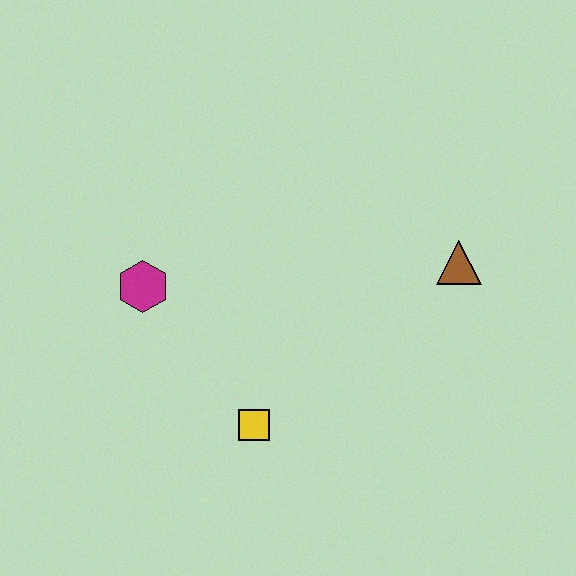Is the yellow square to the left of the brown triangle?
Yes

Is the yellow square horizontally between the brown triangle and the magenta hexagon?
Yes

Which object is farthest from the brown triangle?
The magenta hexagon is farthest from the brown triangle.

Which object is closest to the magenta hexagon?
The yellow square is closest to the magenta hexagon.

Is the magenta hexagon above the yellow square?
Yes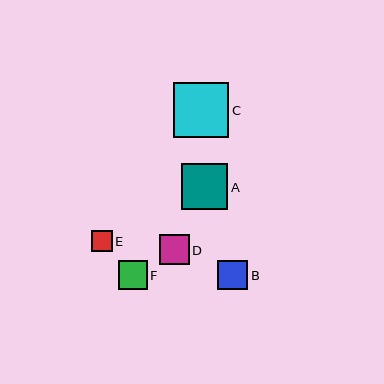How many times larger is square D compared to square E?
Square D is approximately 1.4 times the size of square E.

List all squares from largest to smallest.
From largest to smallest: C, A, D, B, F, E.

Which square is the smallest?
Square E is the smallest with a size of approximately 21 pixels.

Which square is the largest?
Square C is the largest with a size of approximately 55 pixels.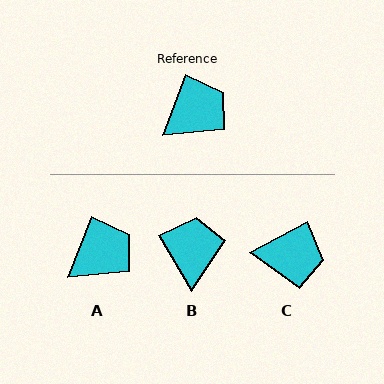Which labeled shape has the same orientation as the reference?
A.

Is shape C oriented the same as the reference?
No, it is off by about 41 degrees.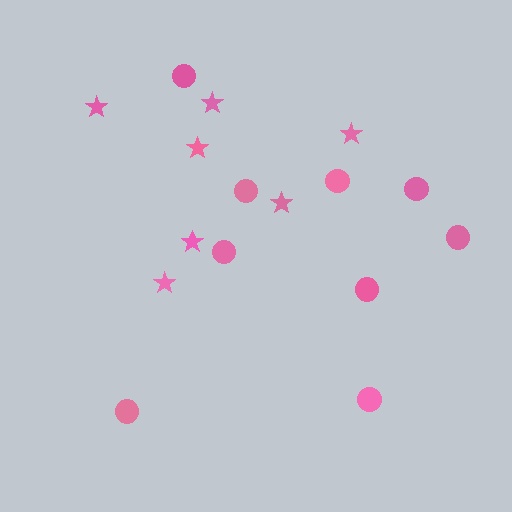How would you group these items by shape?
There are 2 groups: one group of stars (7) and one group of circles (9).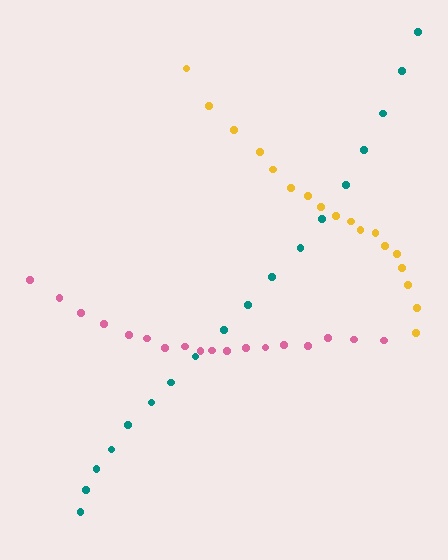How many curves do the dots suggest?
There are 3 distinct paths.